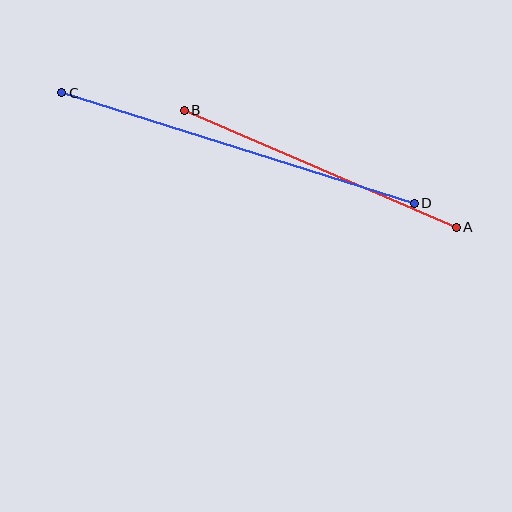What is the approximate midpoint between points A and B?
The midpoint is at approximately (320, 169) pixels.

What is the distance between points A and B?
The distance is approximately 296 pixels.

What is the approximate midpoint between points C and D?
The midpoint is at approximately (238, 148) pixels.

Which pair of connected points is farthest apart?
Points C and D are farthest apart.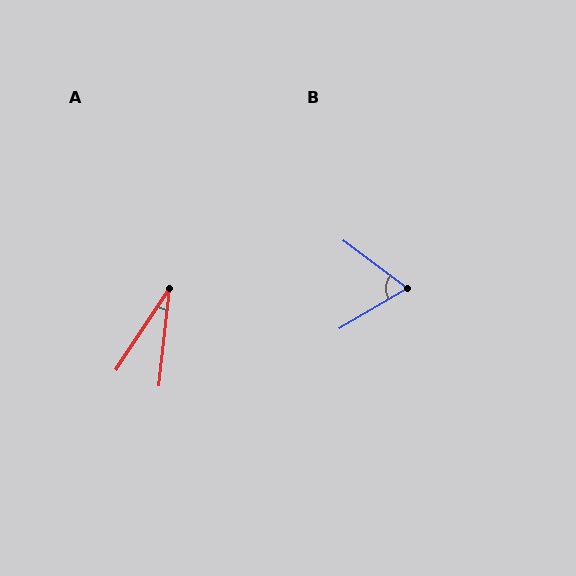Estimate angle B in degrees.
Approximately 68 degrees.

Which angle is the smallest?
A, at approximately 27 degrees.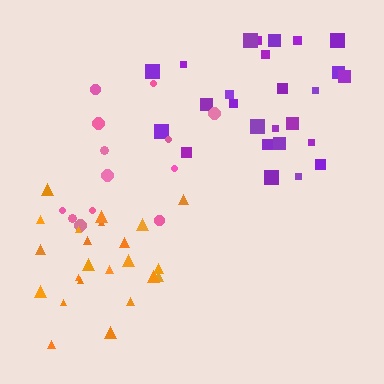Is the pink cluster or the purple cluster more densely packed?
Purple.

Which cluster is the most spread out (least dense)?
Pink.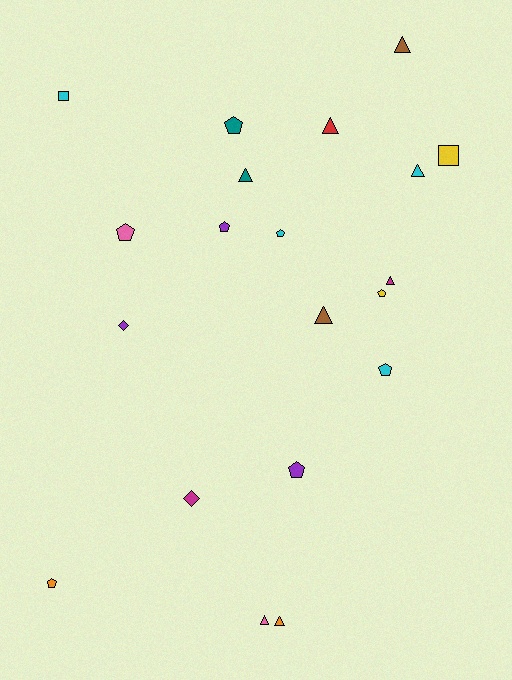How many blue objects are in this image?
There are no blue objects.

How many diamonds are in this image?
There are 2 diamonds.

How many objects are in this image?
There are 20 objects.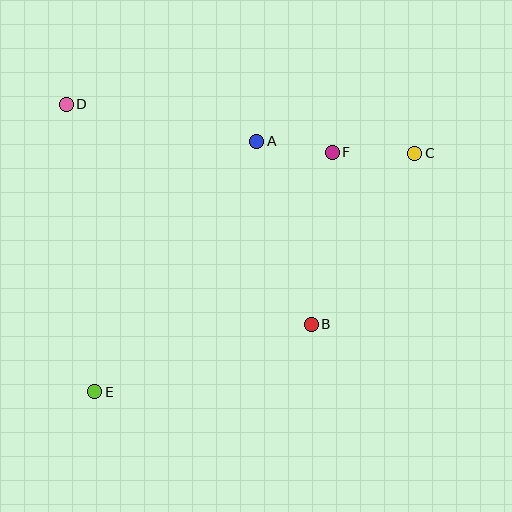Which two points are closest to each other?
Points A and F are closest to each other.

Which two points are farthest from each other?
Points C and E are farthest from each other.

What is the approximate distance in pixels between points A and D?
The distance between A and D is approximately 194 pixels.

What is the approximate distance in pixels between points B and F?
The distance between B and F is approximately 173 pixels.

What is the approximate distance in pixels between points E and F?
The distance between E and F is approximately 337 pixels.